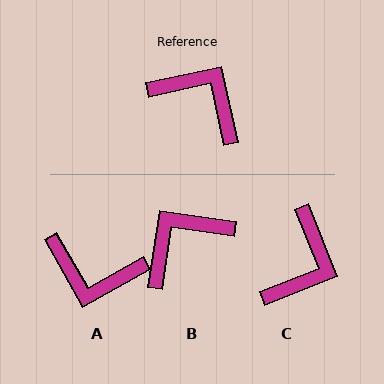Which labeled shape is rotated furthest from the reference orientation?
A, about 162 degrees away.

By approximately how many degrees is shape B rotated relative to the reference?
Approximately 69 degrees counter-clockwise.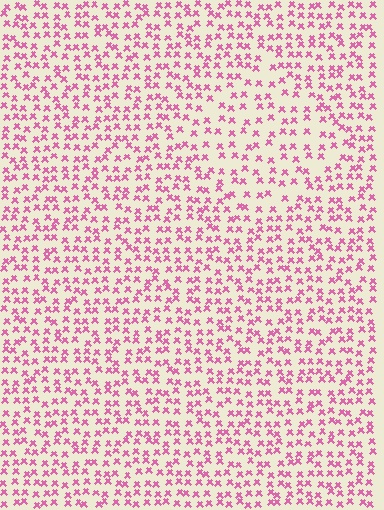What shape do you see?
I see a diamond.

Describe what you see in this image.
The image contains small pink elements arranged at two different densities. A diamond-shaped region is visible where the elements are less densely packed than the surrounding area.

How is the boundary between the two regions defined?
The boundary is defined by a change in element density (approximately 1.5x ratio). All elements are the same color, size, and shape.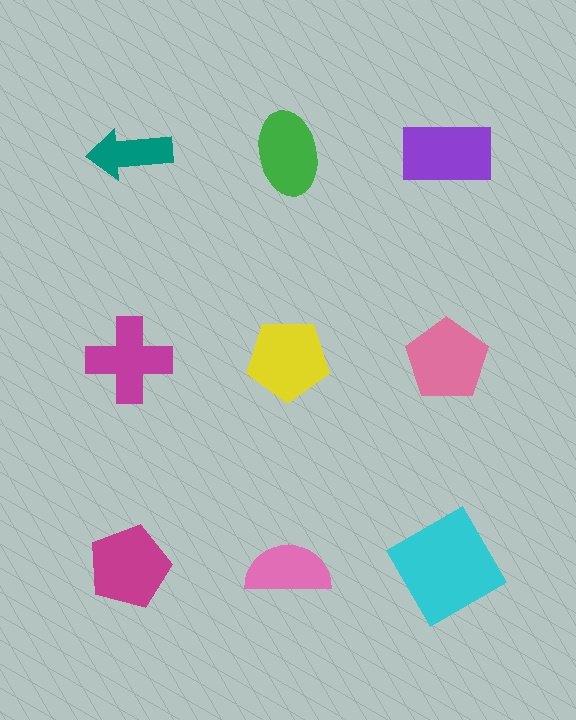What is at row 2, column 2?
A yellow pentagon.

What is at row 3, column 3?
A cyan diamond.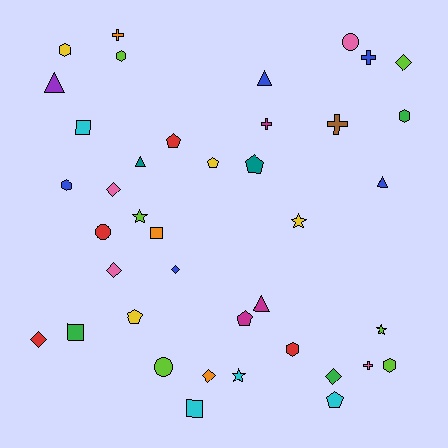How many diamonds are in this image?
There are 7 diamonds.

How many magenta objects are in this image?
There are 3 magenta objects.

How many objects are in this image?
There are 40 objects.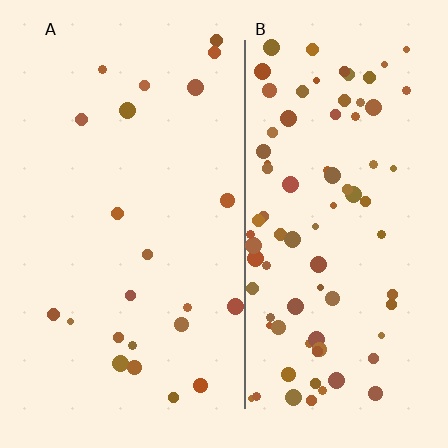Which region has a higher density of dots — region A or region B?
B (the right).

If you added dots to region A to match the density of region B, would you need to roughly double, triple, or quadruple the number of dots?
Approximately quadruple.